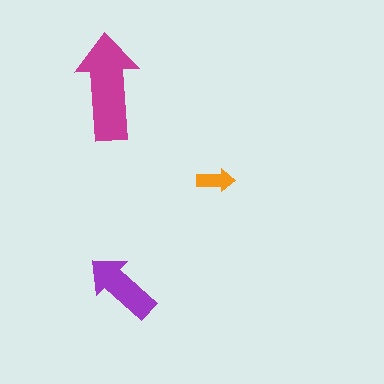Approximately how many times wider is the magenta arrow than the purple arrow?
About 1.5 times wider.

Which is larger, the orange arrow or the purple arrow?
The purple one.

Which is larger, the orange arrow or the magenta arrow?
The magenta one.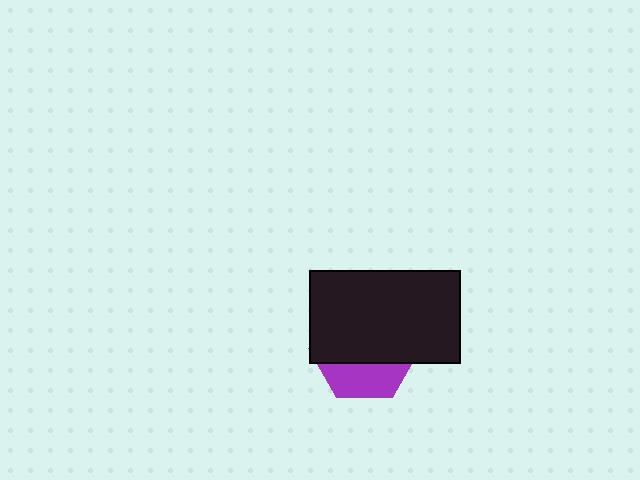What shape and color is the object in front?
The object in front is a black rectangle.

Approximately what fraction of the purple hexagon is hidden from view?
Roughly 69% of the purple hexagon is hidden behind the black rectangle.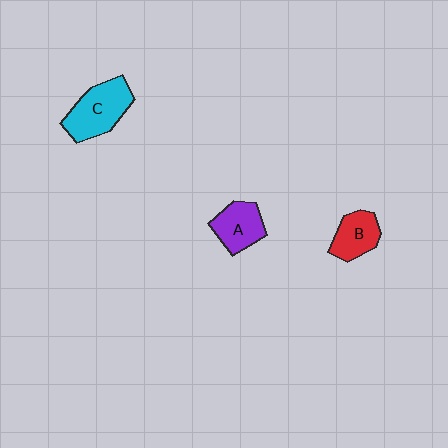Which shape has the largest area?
Shape C (cyan).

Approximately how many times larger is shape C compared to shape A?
Approximately 1.4 times.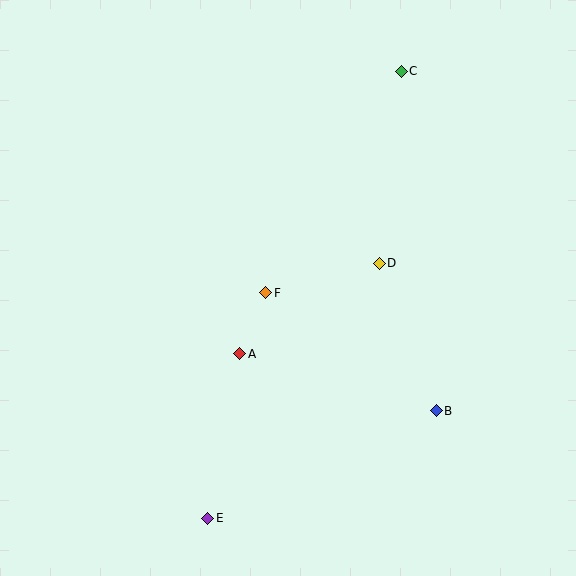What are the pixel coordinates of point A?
Point A is at (240, 354).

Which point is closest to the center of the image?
Point F at (266, 293) is closest to the center.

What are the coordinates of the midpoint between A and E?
The midpoint between A and E is at (224, 436).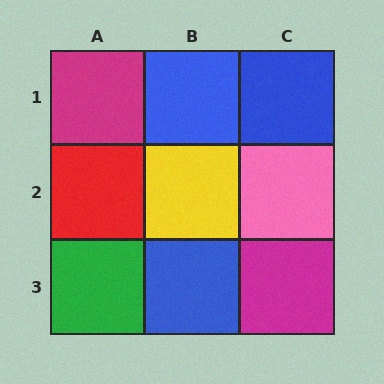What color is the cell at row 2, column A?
Red.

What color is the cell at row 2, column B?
Yellow.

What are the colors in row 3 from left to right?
Green, blue, magenta.